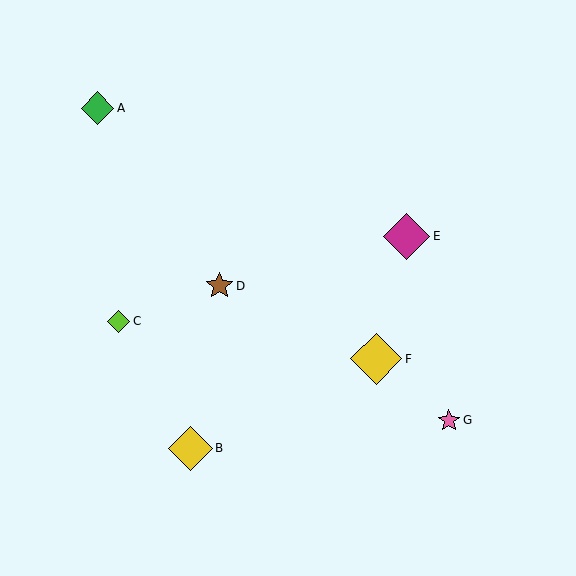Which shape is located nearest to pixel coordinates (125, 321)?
The lime diamond (labeled C) at (119, 321) is nearest to that location.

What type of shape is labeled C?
Shape C is a lime diamond.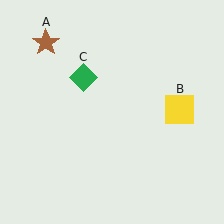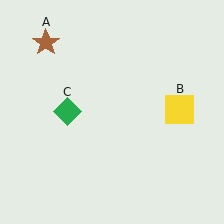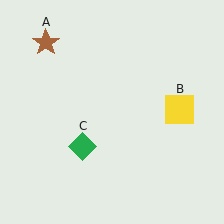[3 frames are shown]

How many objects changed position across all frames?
1 object changed position: green diamond (object C).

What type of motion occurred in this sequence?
The green diamond (object C) rotated counterclockwise around the center of the scene.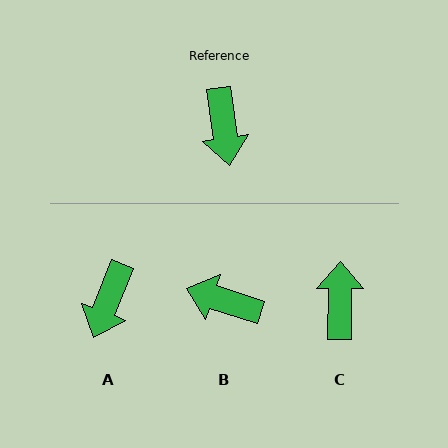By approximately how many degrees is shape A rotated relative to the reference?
Approximately 29 degrees clockwise.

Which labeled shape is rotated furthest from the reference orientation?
C, about 172 degrees away.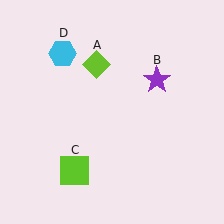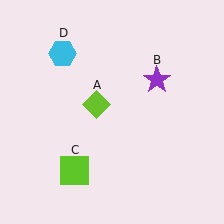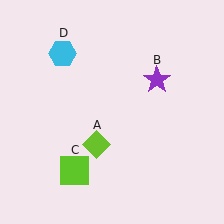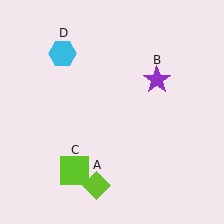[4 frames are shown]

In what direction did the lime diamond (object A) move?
The lime diamond (object A) moved down.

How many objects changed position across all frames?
1 object changed position: lime diamond (object A).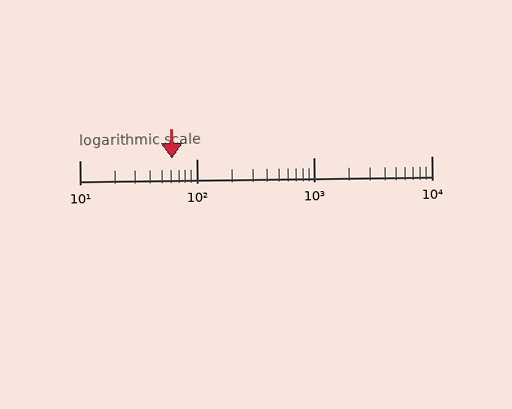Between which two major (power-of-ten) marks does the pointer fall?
The pointer is between 10 and 100.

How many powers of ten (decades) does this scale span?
The scale spans 3 decades, from 10 to 10000.